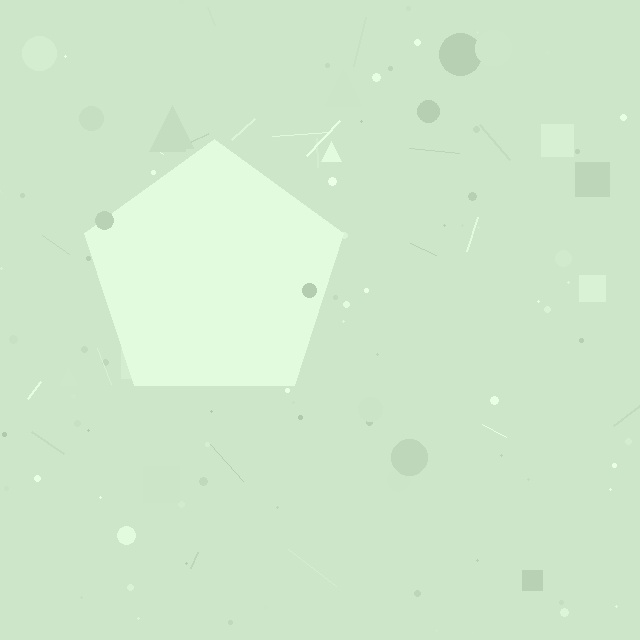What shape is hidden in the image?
A pentagon is hidden in the image.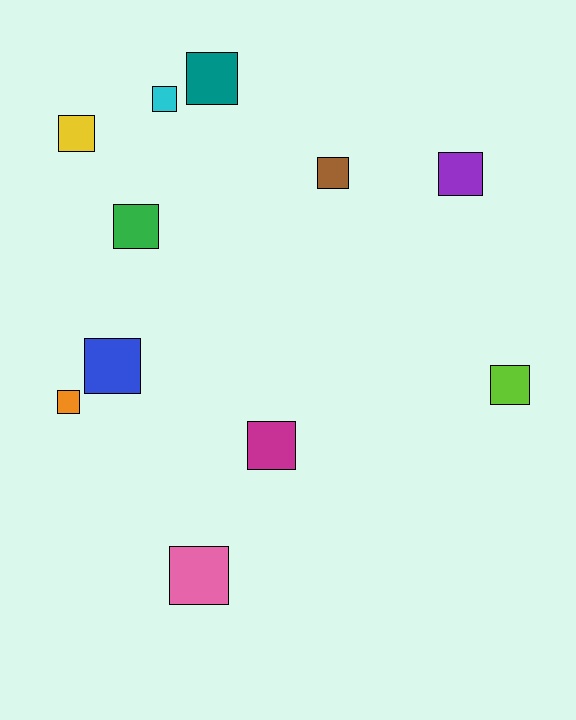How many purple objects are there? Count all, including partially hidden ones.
There is 1 purple object.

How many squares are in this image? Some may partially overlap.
There are 11 squares.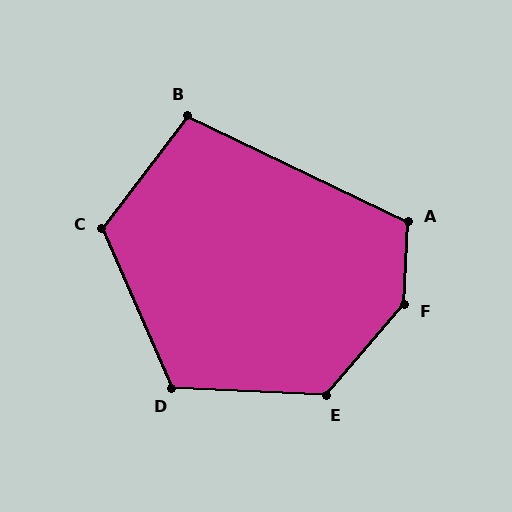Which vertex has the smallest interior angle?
B, at approximately 101 degrees.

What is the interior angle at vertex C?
Approximately 119 degrees (obtuse).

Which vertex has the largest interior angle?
F, at approximately 142 degrees.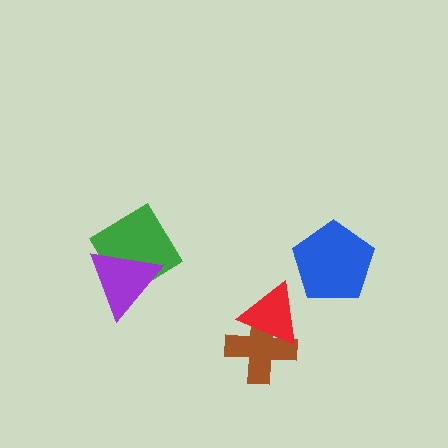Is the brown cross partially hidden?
Yes, it is partially covered by another shape.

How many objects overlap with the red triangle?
1 object overlaps with the red triangle.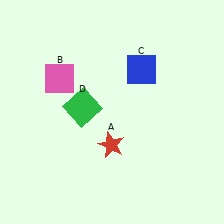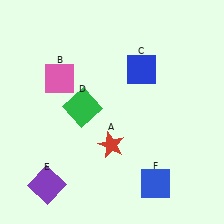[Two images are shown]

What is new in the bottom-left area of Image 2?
A purple square (E) was added in the bottom-left area of Image 2.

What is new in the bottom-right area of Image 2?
A blue square (F) was added in the bottom-right area of Image 2.